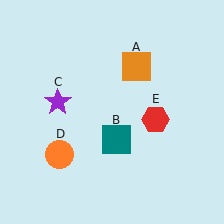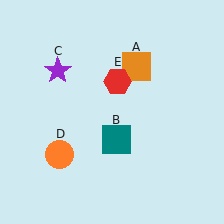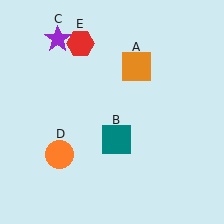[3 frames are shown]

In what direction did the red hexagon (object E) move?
The red hexagon (object E) moved up and to the left.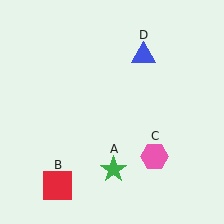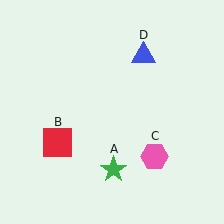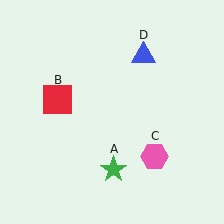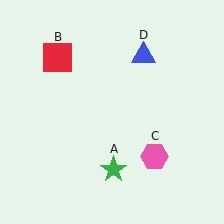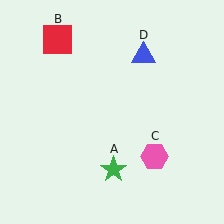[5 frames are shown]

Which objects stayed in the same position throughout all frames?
Green star (object A) and pink hexagon (object C) and blue triangle (object D) remained stationary.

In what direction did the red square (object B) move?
The red square (object B) moved up.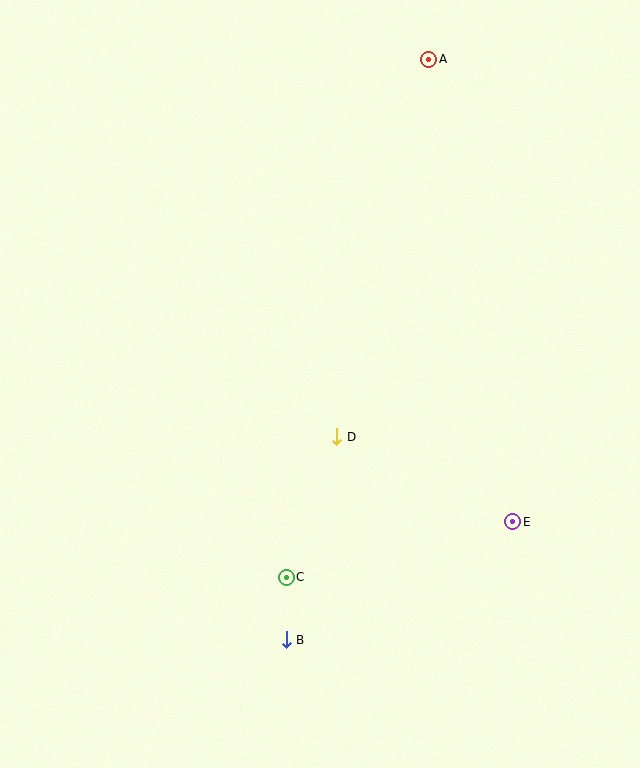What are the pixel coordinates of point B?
Point B is at (286, 640).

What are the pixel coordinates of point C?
Point C is at (286, 577).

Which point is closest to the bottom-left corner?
Point B is closest to the bottom-left corner.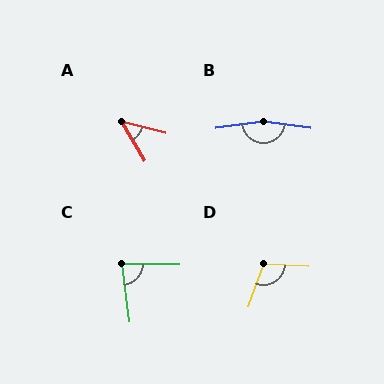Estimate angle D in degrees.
Approximately 107 degrees.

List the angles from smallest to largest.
A (45°), C (82°), D (107°), B (164°).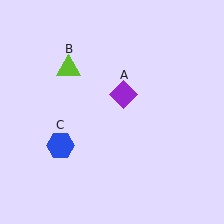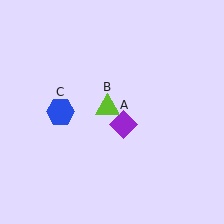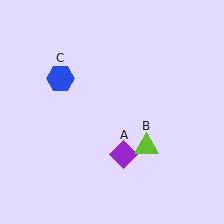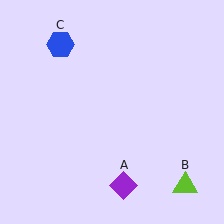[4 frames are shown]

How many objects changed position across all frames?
3 objects changed position: purple diamond (object A), lime triangle (object B), blue hexagon (object C).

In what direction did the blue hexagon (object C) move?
The blue hexagon (object C) moved up.